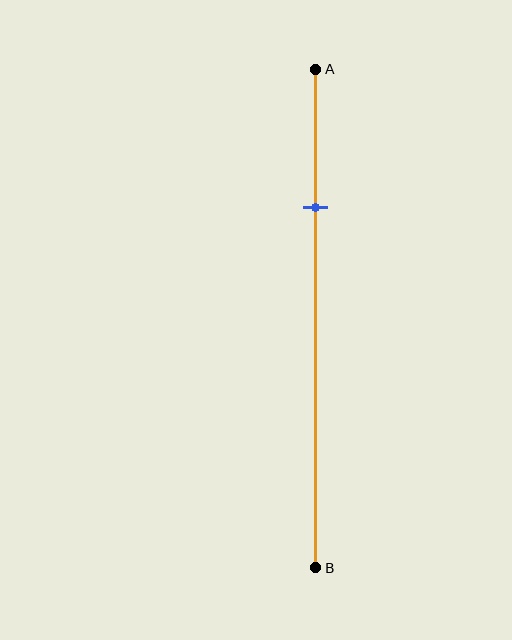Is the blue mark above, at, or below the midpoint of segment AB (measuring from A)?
The blue mark is above the midpoint of segment AB.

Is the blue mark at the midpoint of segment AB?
No, the mark is at about 30% from A, not at the 50% midpoint.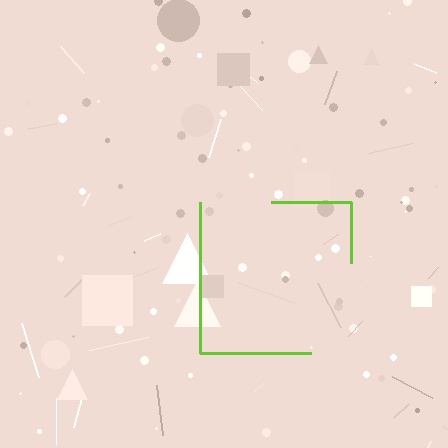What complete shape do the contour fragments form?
The contour fragments form a square.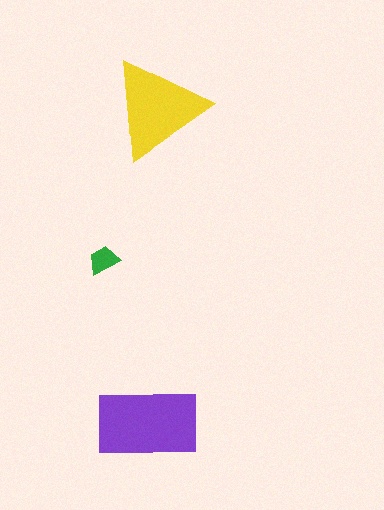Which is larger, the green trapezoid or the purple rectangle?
The purple rectangle.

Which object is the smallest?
The green trapezoid.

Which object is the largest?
The purple rectangle.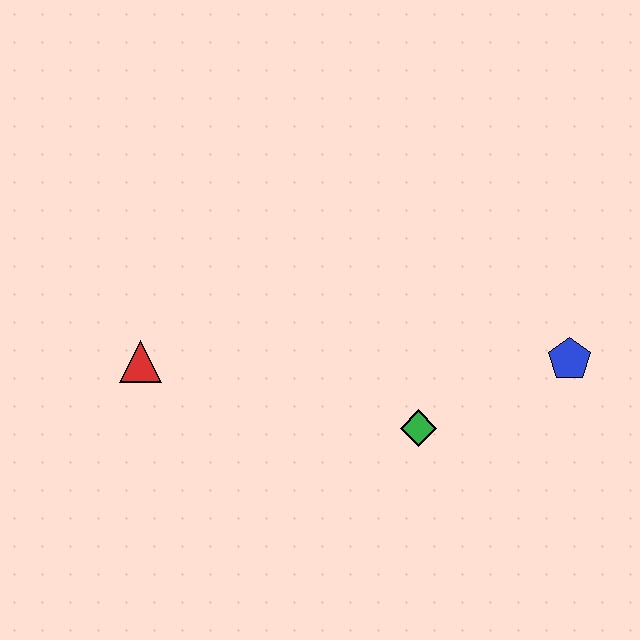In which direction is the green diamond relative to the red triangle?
The green diamond is to the right of the red triangle.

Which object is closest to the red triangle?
The green diamond is closest to the red triangle.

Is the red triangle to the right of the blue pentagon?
No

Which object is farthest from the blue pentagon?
The red triangle is farthest from the blue pentagon.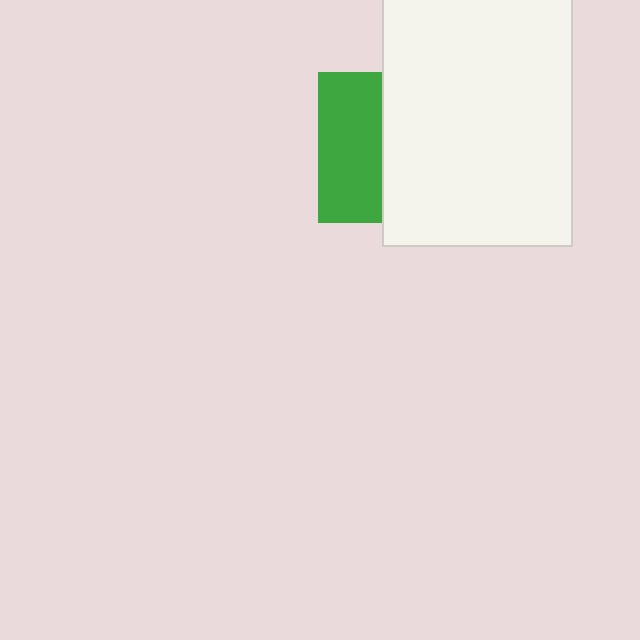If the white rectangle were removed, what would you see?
You would see the complete green square.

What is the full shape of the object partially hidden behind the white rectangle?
The partially hidden object is a green square.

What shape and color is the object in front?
The object in front is a white rectangle.